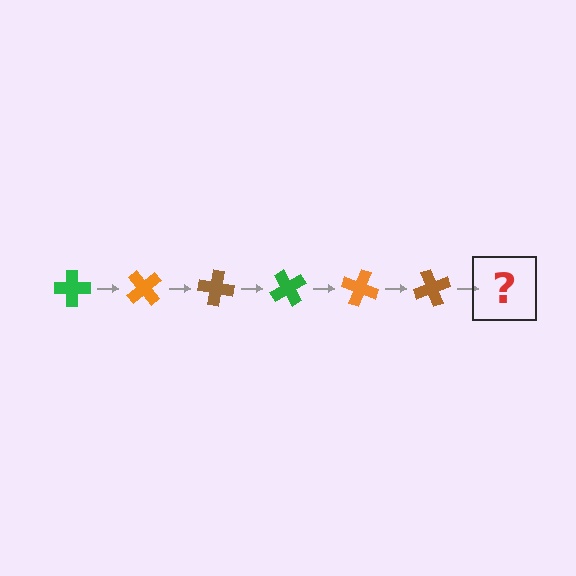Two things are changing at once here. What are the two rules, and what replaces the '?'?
The two rules are that it rotates 50 degrees each step and the color cycles through green, orange, and brown. The '?' should be a green cross, rotated 300 degrees from the start.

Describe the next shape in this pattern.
It should be a green cross, rotated 300 degrees from the start.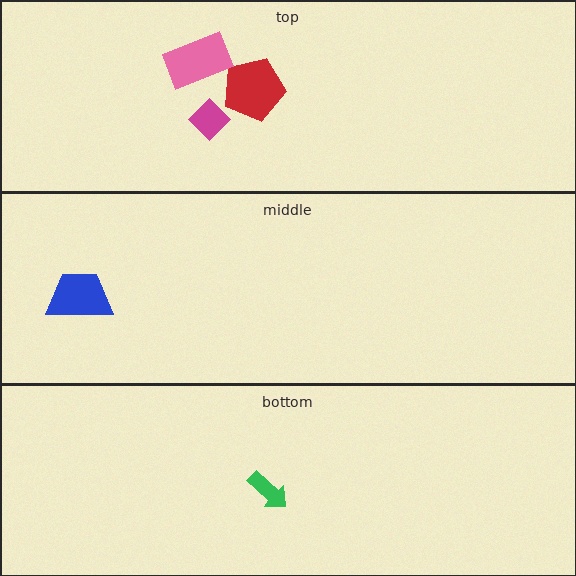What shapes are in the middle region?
The blue trapezoid.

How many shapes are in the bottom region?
1.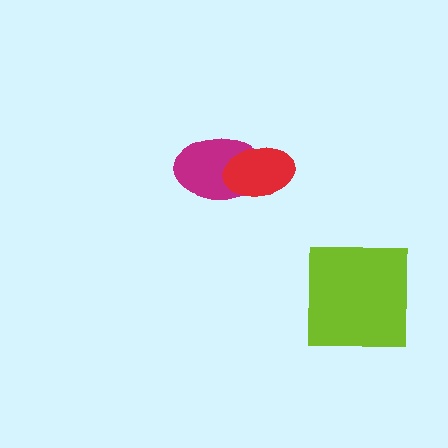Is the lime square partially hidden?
No, no other shape covers it.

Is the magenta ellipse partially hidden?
Yes, it is partially covered by another shape.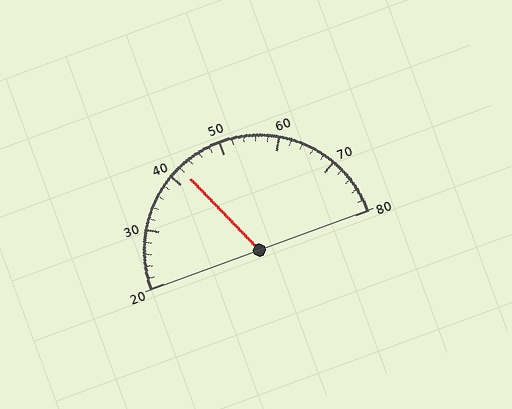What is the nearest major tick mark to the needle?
The nearest major tick mark is 40.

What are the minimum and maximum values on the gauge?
The gauge ranges from 20 to 80.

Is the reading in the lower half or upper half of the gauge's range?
The reading is in the lower half of the range (20 to 80).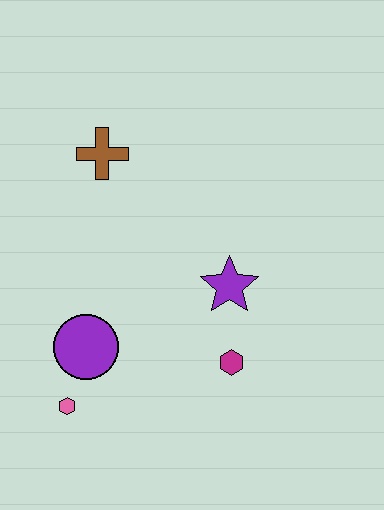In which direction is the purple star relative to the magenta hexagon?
The purple star is above the magenta hexagon.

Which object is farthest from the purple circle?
The brown cross is farthest from the purple circle.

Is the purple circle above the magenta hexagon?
Yes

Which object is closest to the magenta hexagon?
The purple star is closest to the magenta hexagon.